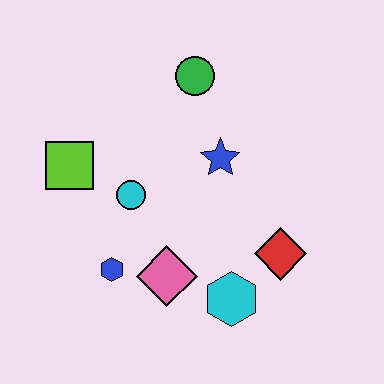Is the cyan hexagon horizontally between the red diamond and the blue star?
Yes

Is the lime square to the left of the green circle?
Yes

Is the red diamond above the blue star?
No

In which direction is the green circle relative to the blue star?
The green circle is above the blue star.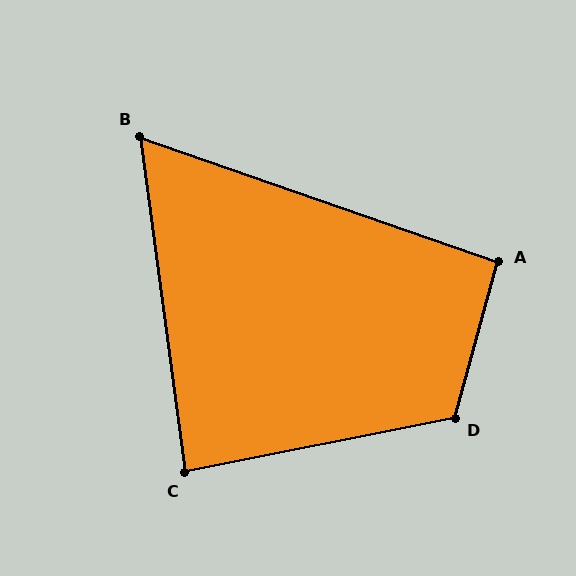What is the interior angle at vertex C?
Approximately 86 degrees (approximately right).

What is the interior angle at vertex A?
Approximately 94 degrees (approximately right).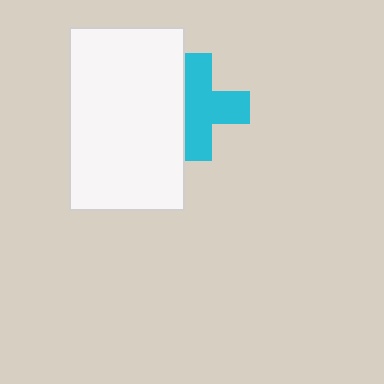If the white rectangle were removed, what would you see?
You would see the complete cyan cross.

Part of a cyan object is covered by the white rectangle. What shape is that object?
It is a cross.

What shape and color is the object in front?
The object in front is a white rectangle.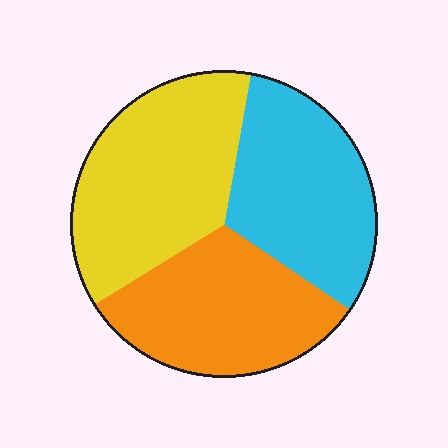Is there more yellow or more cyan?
Yellow.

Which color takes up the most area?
Yellow, at roughly 35%.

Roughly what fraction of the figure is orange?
Orange takes up between a quarter and a half of the figure.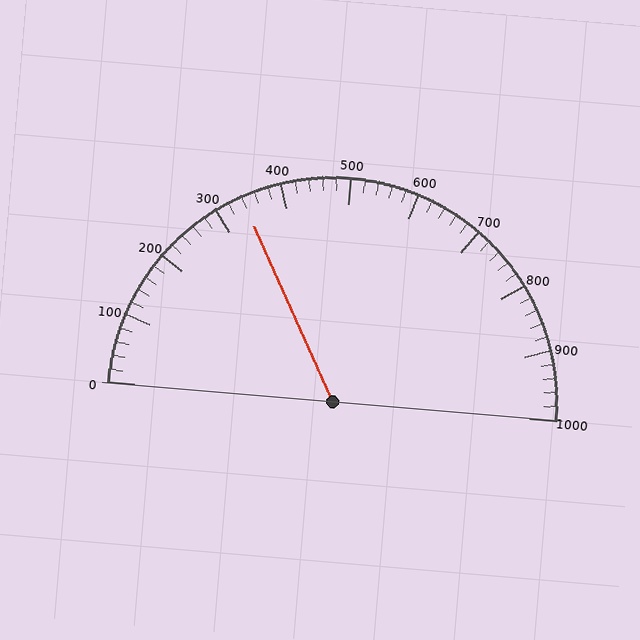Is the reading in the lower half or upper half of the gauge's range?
The reading is in the lower half of the range (0 to 1000).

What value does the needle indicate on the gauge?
The needle indicates approximately 340.